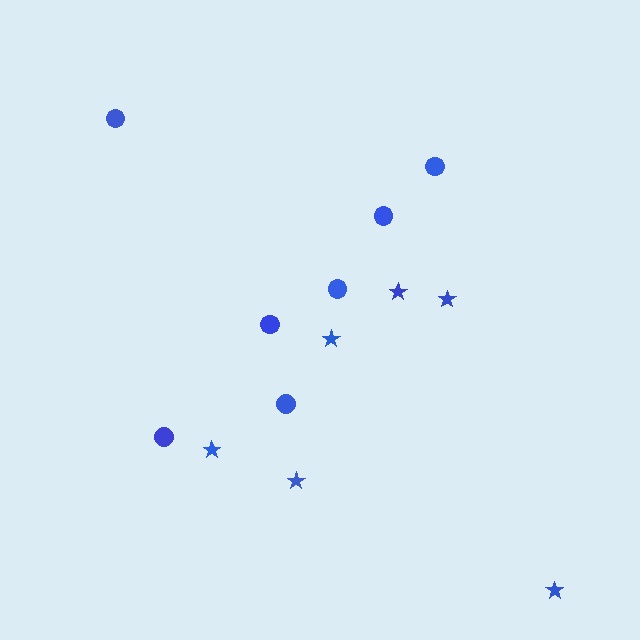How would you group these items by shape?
There are 2 groups: one group of circles (7) and one group of stars (6).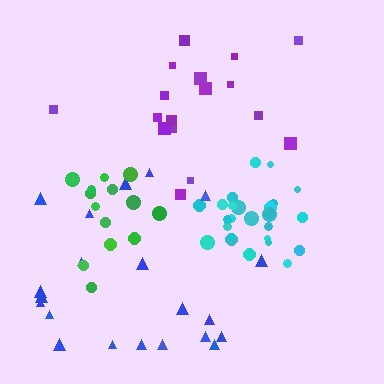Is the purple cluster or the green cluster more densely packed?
Green.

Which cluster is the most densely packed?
Cyan.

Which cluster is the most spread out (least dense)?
Blue.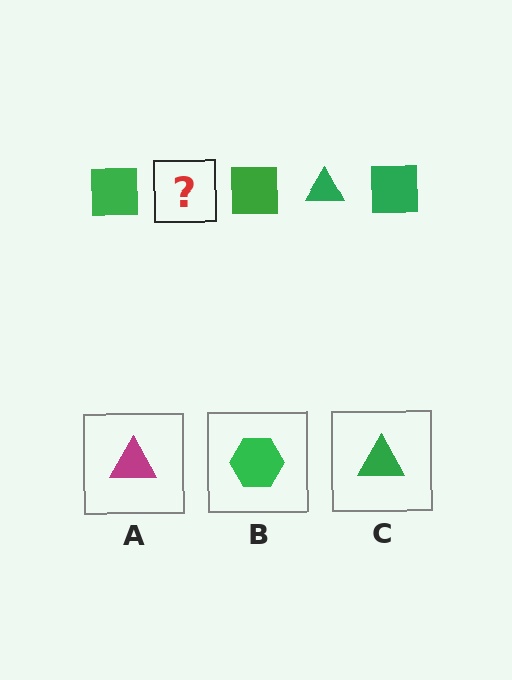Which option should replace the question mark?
Option C.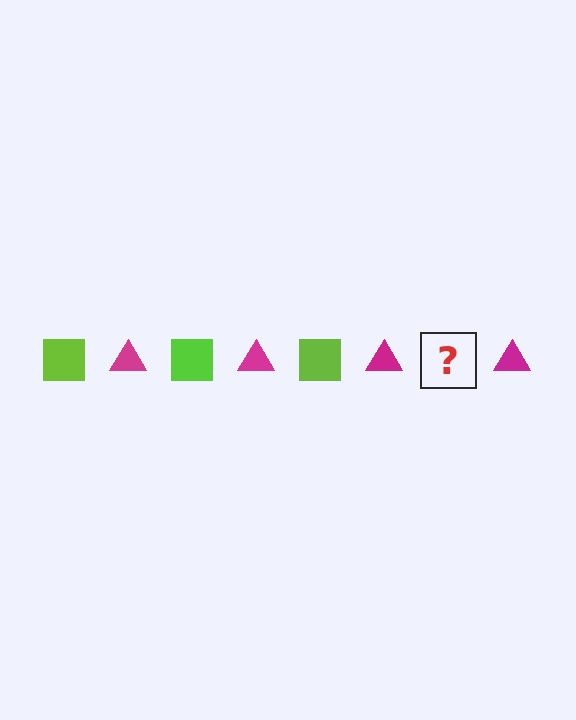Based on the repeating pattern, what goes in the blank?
The blank should be a lime square.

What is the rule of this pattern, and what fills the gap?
The rule is that the pattern alternates between lime square and magenta triangle. The gap should be filled with a lime square.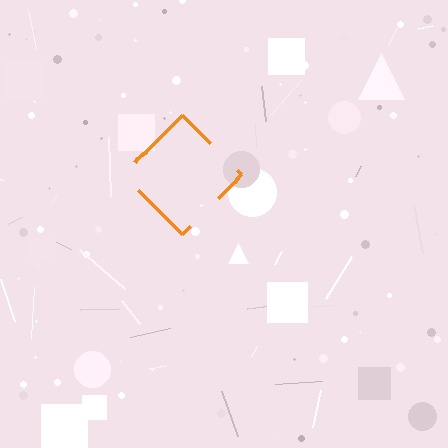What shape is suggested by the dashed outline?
The dashed outline suggests a diamond.